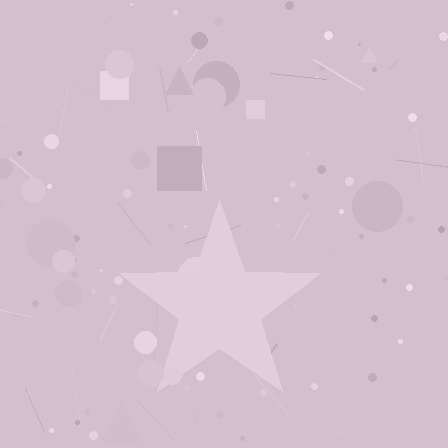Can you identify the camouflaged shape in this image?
The camouflaged shape is a star.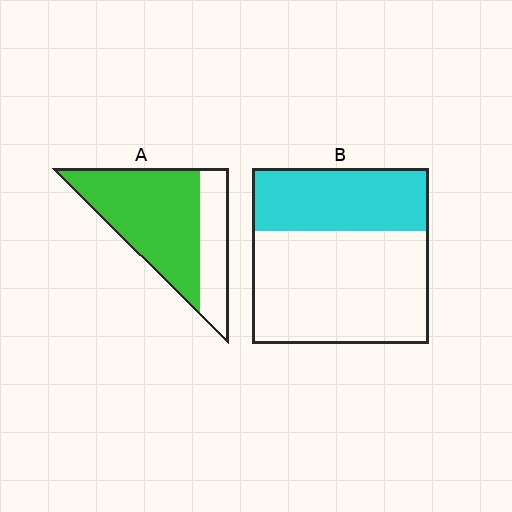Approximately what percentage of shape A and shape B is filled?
A is approximately 70% and B is approximately 35%.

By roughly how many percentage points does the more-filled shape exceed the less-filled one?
By roughly 35 percentage points (A over B).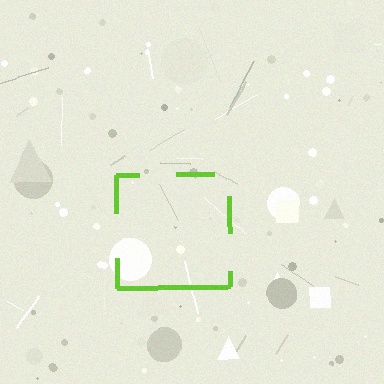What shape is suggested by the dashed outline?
The dashed outline suggests a square.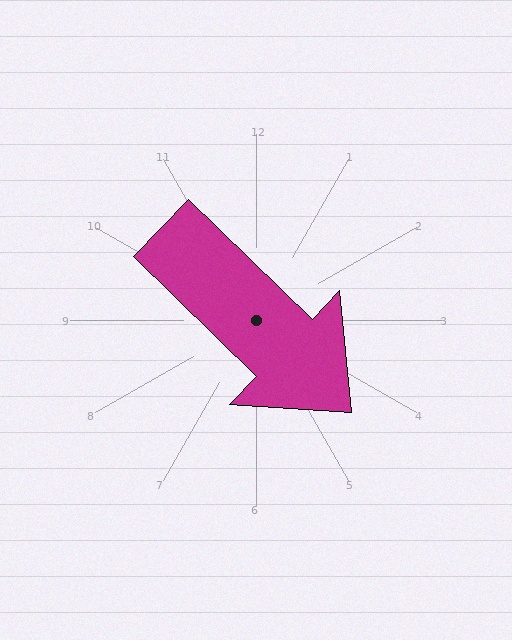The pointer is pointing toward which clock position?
Roughly 4 o'clock.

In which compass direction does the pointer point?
Southeast.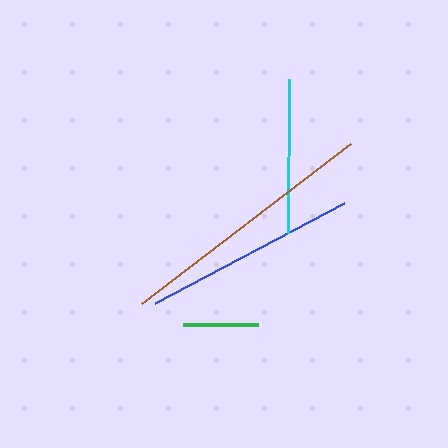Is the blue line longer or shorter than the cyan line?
The blue line is longer than the cyan line.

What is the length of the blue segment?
The blue segment is approximately 214 pixels long.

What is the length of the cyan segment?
The cyan segment is approximately 154 pixels long.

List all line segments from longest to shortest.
From longest to shortest: brown, blue, cyan, green.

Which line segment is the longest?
The brown line is the longest at approximately 263 pixels.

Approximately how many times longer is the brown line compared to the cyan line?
The brown line is approximately 1.7 times the length of the cyan line.